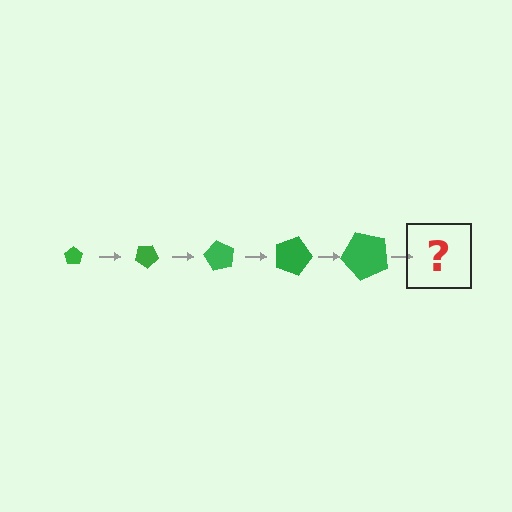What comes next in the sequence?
The next element should be a pentagon, larger than the previous one and rotated 150 degrees from the start.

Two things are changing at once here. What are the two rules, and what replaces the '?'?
The two rules are that the pentagon grows larger each step and it rotates 30 degrees each step. The '?' should be a pentagon, larger than the previous one and rotated 150 degrees from the start.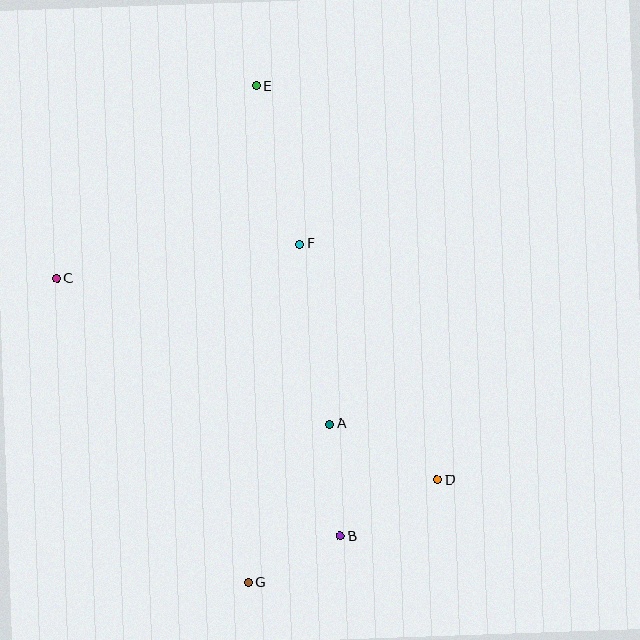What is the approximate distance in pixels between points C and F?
The distance between C and F is approximately 246 pixels.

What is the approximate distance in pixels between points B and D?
The distance between B and D is approximately 112 pixels.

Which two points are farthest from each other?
Points E and G are farthest from each other.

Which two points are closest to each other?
Points B and G are closest to each other.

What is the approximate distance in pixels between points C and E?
The distance between C and E is approximately 277 pixels.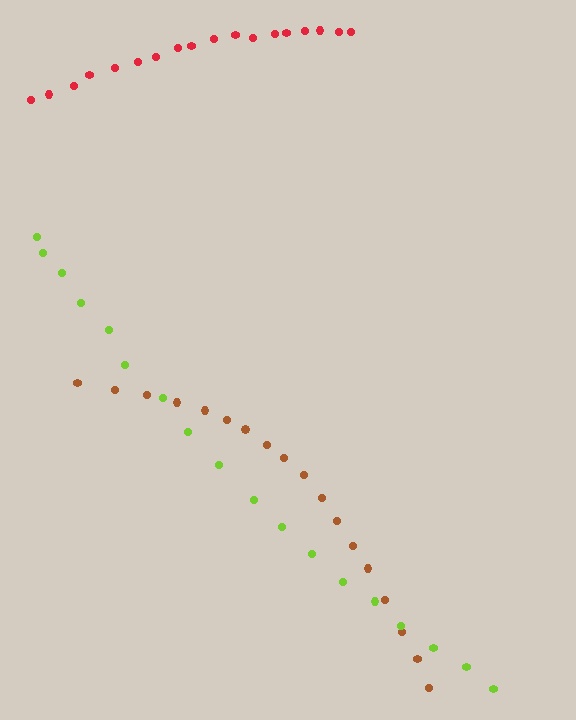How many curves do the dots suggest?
There are 3 distinct paths.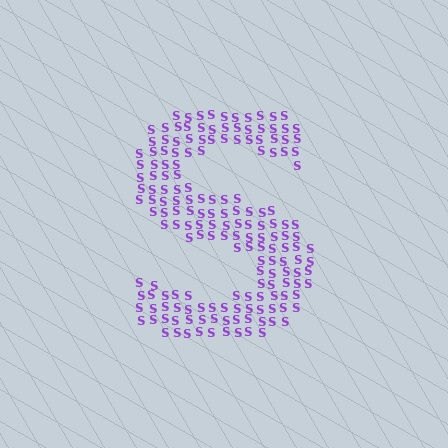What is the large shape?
The large shape is the letter S.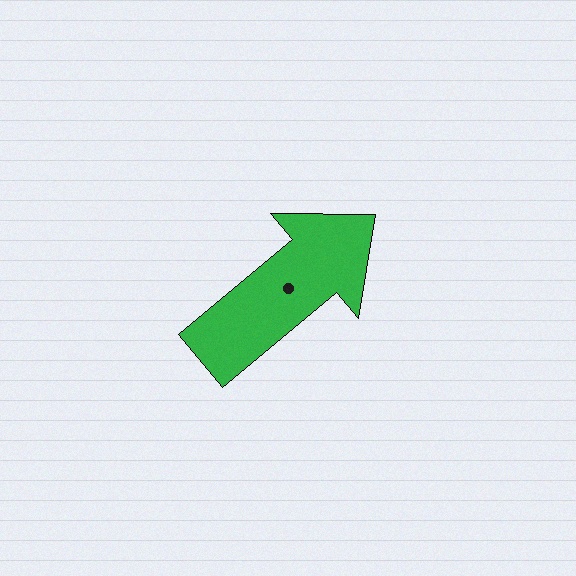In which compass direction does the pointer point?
Northeast.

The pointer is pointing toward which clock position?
Roughly 2 o'clock.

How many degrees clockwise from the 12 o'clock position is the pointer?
Approximately 50 degrees.